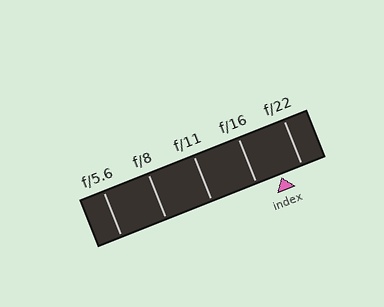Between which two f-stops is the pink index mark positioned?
The index mark is between f/16 and f/22.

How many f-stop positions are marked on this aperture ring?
There are 5 f-stop positions marked.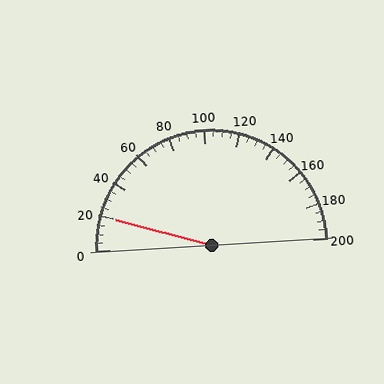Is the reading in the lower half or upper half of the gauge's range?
The reading is in the lower half of the range (0 to 200).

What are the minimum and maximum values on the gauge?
The gauge ranges from 0 to 200.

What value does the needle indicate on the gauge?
The needle indicates approximately 20.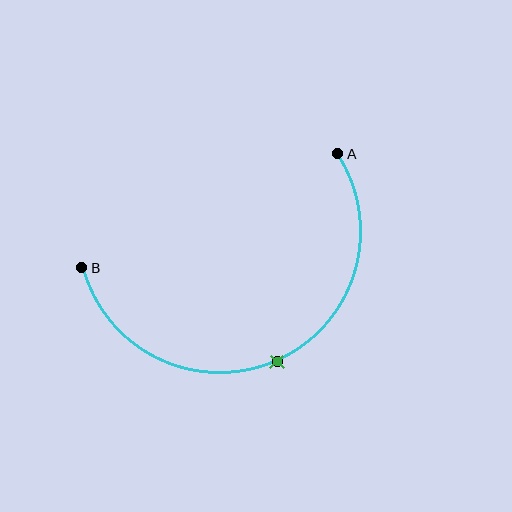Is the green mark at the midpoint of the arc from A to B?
Yes. The green mark lies on the arc at equal arc-length from both A and B — it is the arc midpoint.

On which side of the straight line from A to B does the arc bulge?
The arc bulges below the straight line connecting A and B.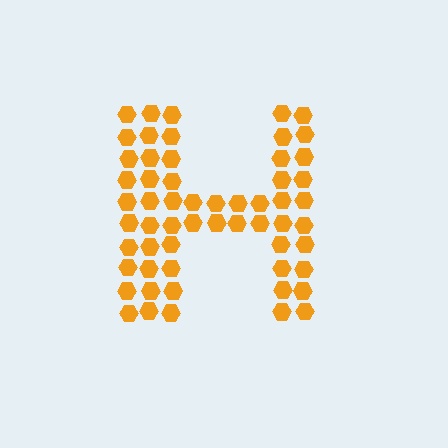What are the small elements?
The small elements are hexagons.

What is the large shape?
The large shape is the letter H.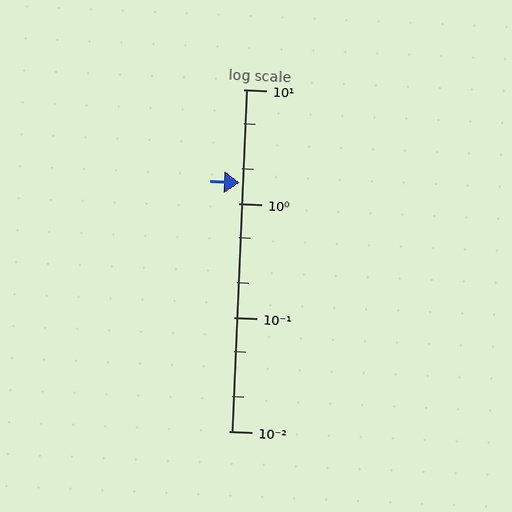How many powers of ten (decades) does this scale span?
The scale spans 3 decades, from 0.01 to 10.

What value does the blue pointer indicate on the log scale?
The pointer indicates approximately 1.5.